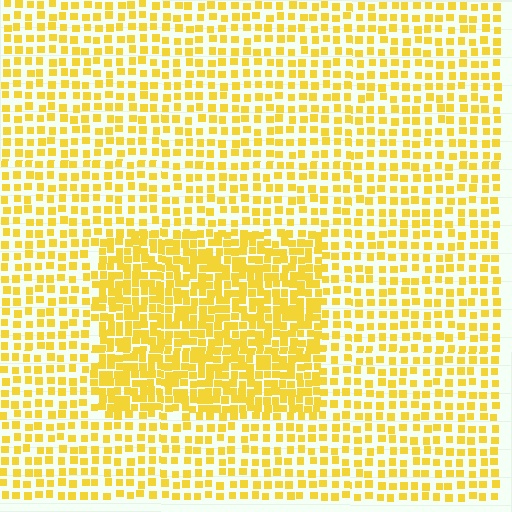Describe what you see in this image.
The image contains small yellow elements arranged at two different densities. A rectangle-shaped region is visible where the elements are more densely packed than the surrounding area.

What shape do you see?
I see a rectangle.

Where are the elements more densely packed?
The elements are more densely packed inside the rectangle boundary.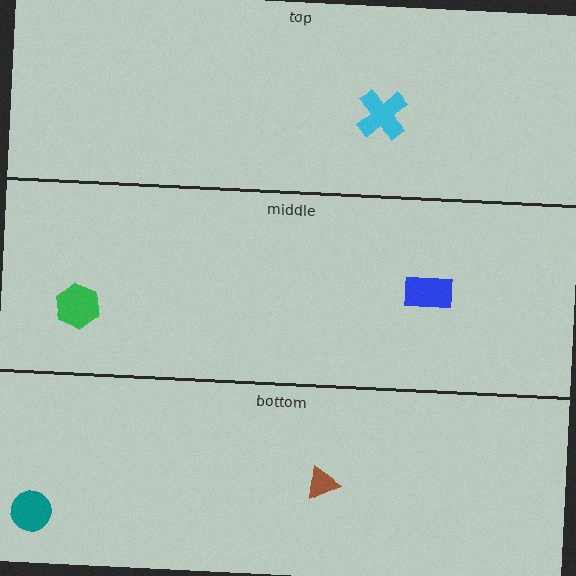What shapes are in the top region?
The cyan cross.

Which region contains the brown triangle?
The bottom region.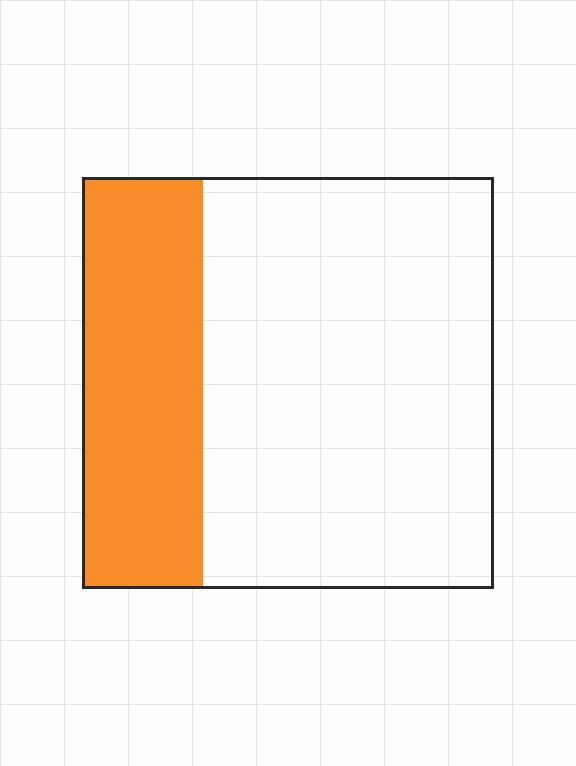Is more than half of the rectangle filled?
No.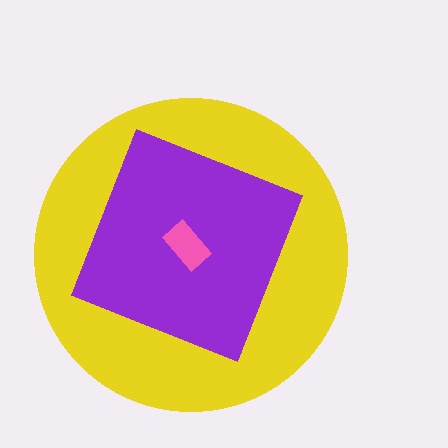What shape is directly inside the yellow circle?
The purple square.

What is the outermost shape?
The yellow circle.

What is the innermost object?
The pink rectangle.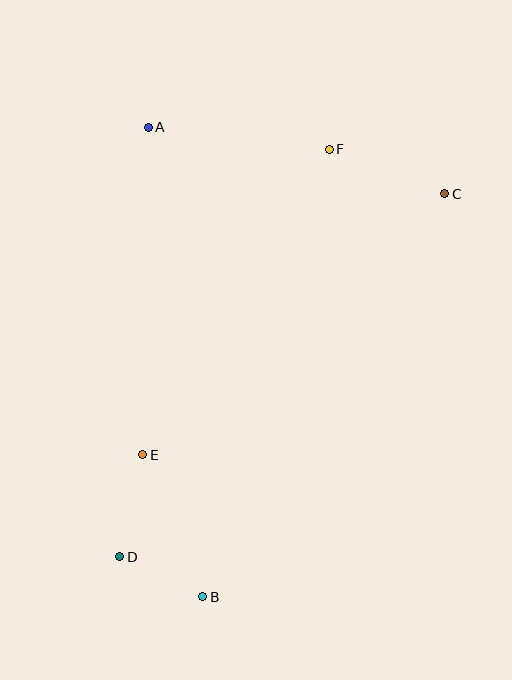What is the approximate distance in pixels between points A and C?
The distance between A and C is approximately 304 pixels.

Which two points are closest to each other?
Points B and D are closest to each other.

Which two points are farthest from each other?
Points C and D are farthest from each other.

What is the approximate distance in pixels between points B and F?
The distance between B and F is approximately 465 pixels.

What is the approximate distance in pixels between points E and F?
The distance between E and F is approximately 358 pixels.